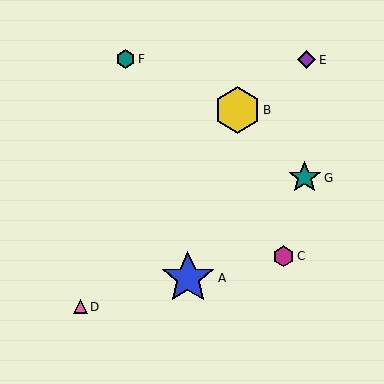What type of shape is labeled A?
Shape A is a blue star.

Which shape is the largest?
The blue star (labeled A) is the largest.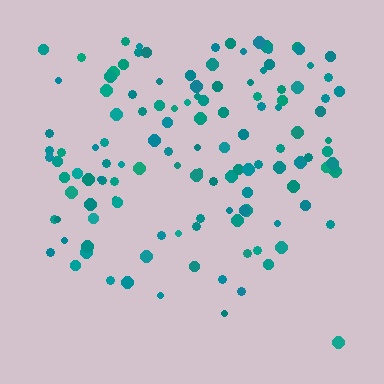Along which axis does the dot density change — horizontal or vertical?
Vertical.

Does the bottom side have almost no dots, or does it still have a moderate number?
Still a moderate number, just noticeably fewer than the top.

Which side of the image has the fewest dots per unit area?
The bottom.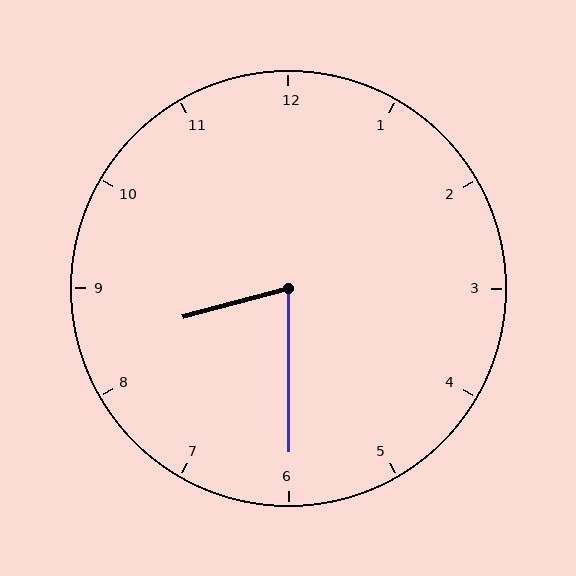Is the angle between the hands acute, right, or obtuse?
It is acute.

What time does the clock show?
8:30.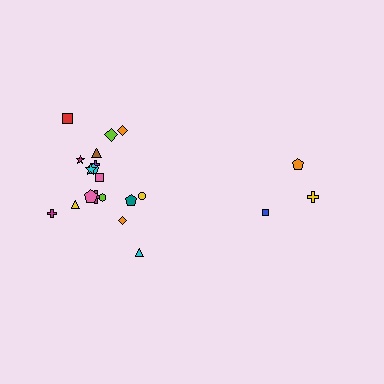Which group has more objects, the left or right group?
The left group.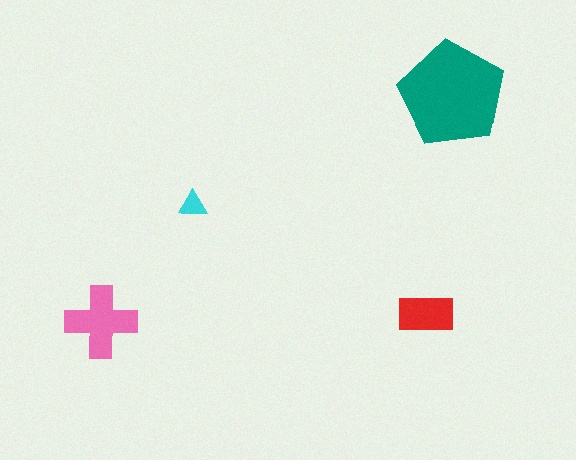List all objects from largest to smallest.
The teal pentagon, the pink cross, the red rectangle, the cyan triangle.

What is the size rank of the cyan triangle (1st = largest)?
4th.